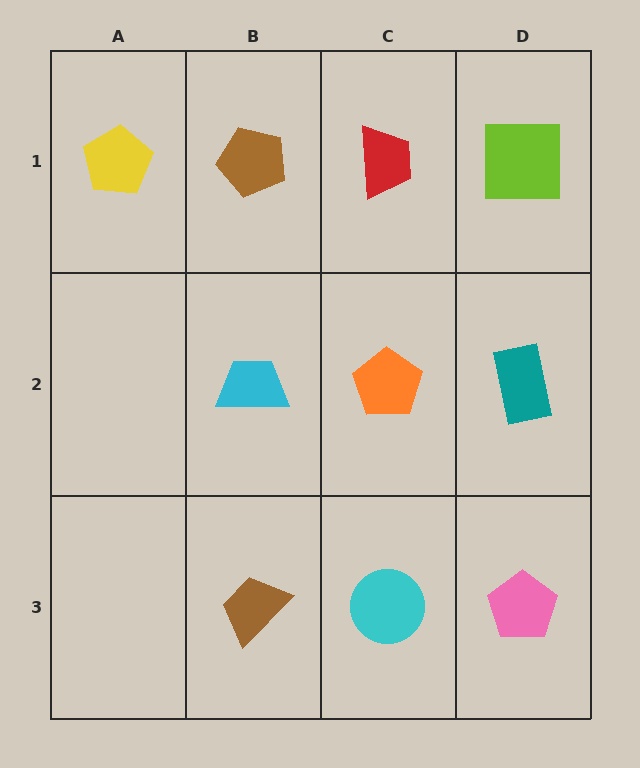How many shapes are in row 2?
3 shapes.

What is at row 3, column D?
A pink pentagon.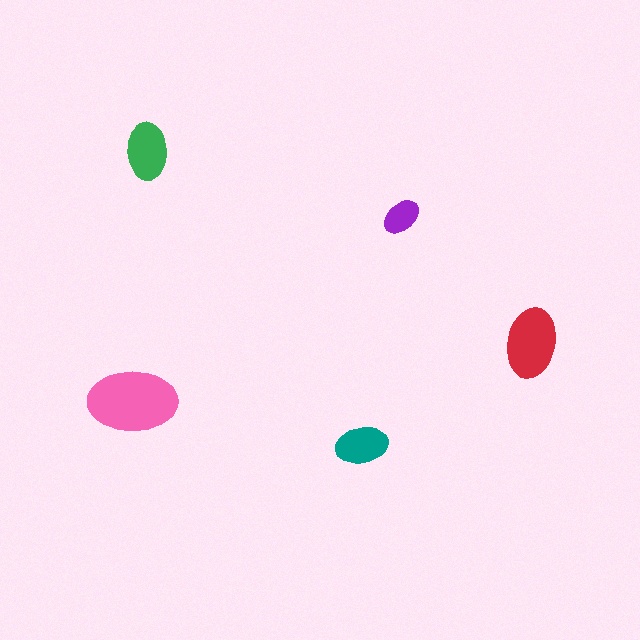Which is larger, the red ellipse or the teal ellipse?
The red one.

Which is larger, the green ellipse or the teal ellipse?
The green one.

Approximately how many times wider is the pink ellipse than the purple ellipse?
About 2.5 times wider.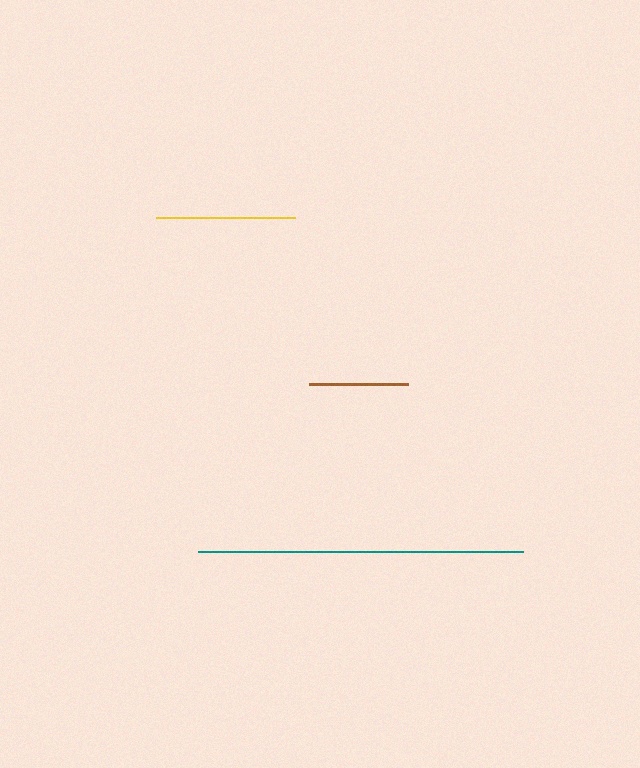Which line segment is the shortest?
The brown line is the shortest at approximately 99 pixels.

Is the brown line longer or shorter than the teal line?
The teal line is longer than the brown line.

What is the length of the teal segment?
The teal segment is approximately 325 pixels long.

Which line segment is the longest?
The teal line is the longest at approximately 325 pixels.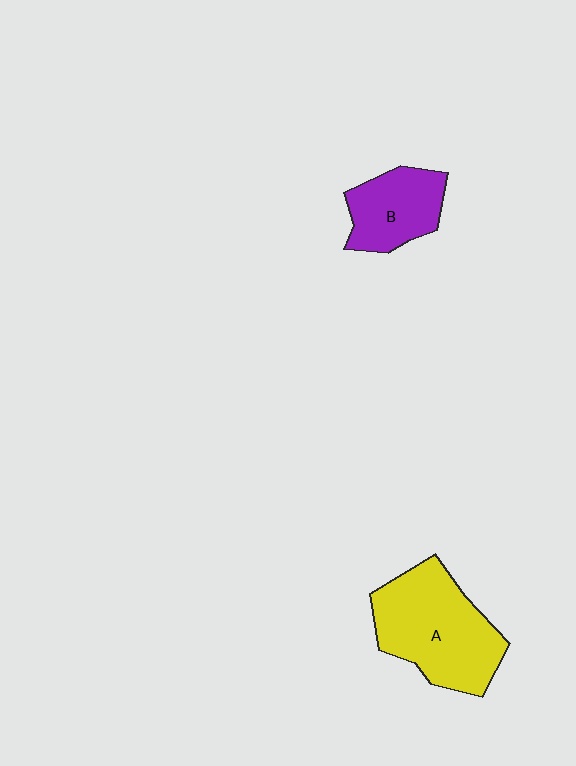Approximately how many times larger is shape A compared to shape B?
Approximately 1.7 times.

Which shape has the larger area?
Shape A (yellow).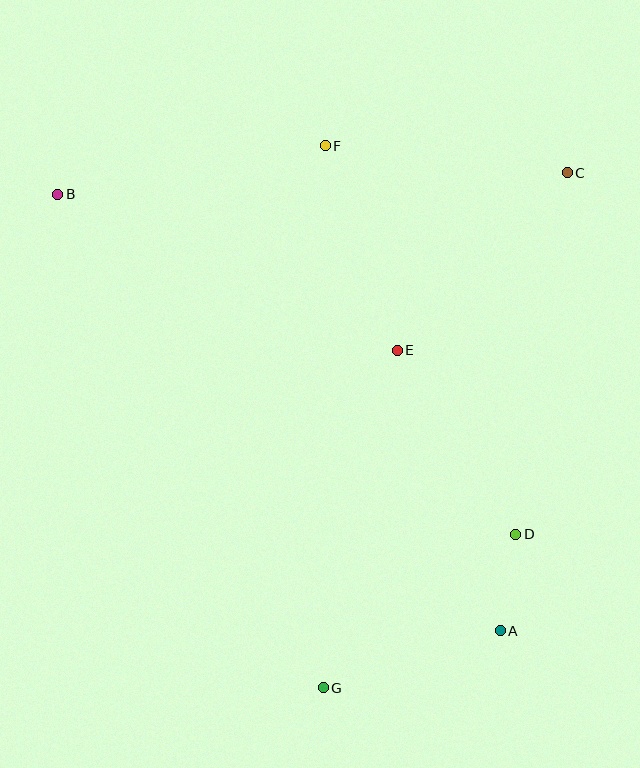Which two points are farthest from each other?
Points A and B are farthest from each other.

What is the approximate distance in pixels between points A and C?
The distance between A and C is approximately 463 pixels.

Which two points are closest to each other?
Points A and D are closest to each other.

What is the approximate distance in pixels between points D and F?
The distance between D and F is approximately 432 pixels.